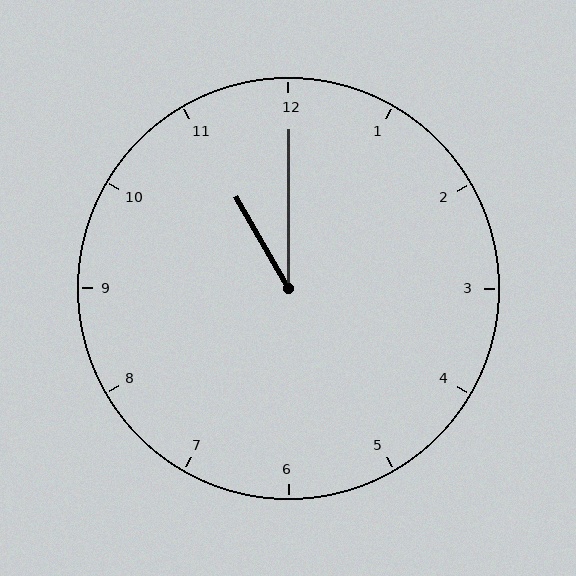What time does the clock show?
11:00.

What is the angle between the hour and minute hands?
Approximately 30 degrees.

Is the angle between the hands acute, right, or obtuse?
It is acute.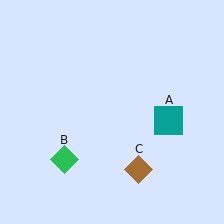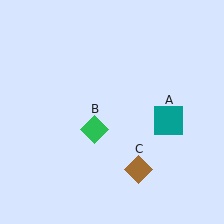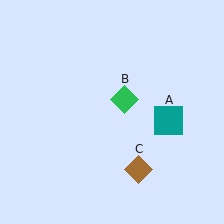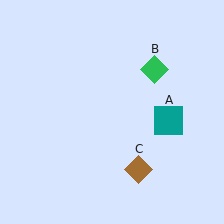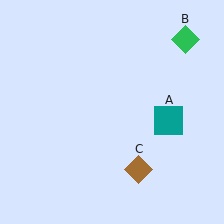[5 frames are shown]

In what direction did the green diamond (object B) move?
The green diamond (object B) moved up and to the right.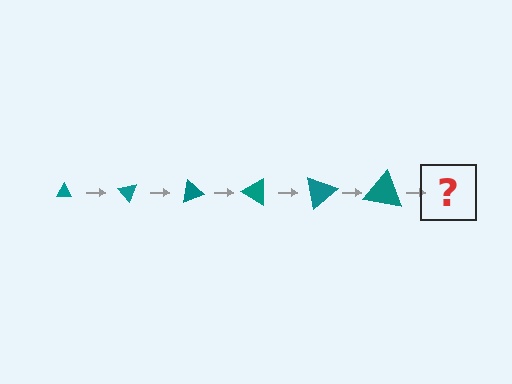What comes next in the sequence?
The next element should be a triangle, larger than the previous one and rotated 300 degrees from the start.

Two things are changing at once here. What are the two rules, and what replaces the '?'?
The two rules are that the triangle grows larger each step and it rotates 50 degrees each step. The '?' should be a triangle, larger than the previous one and rotated 300 degrees from the start.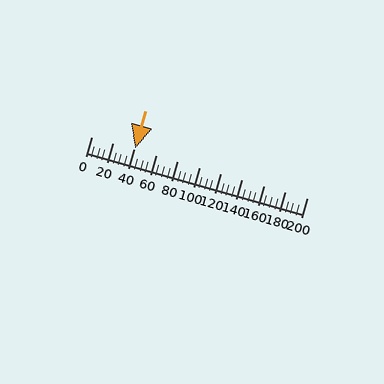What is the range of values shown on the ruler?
The ruler shows values from 0 to 200.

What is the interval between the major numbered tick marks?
The major tick marks are spaced 20 units apart.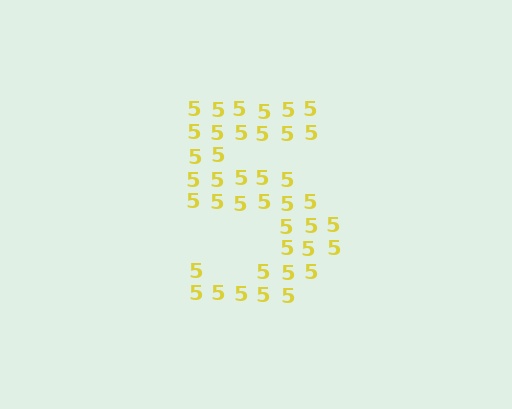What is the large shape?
The large shape is the digit 5.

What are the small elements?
The small elements are digit 5's.